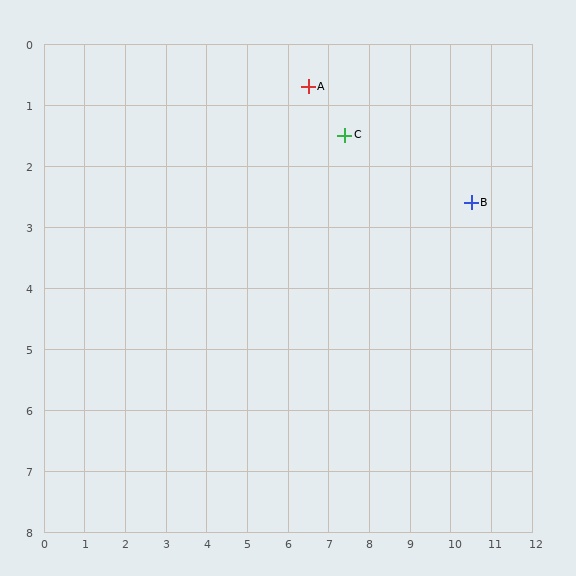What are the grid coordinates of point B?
Point B is at approximately (10.5, 2.6).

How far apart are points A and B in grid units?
Points A and B are about 4.4 grid units apart.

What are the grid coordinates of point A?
Point A is at approximately (6.5, 0.7).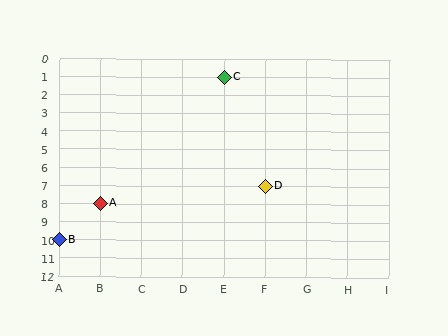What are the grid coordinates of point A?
Point A is at grid coordinates (B, 8).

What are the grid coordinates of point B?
Point B is at grid coordinates (A, 10).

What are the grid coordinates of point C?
Point C is at grid coordinates (E, 1).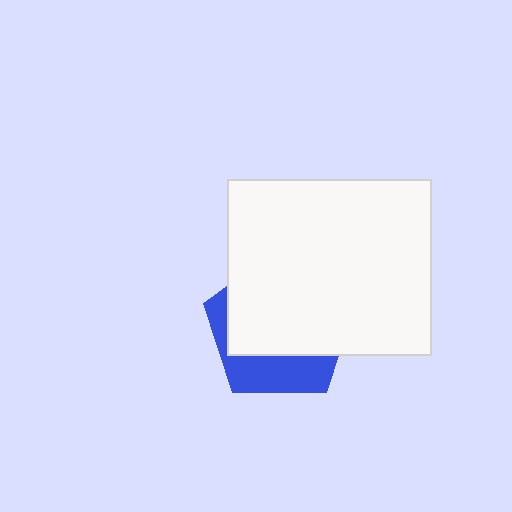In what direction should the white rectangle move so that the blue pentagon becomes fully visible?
The white rectangle should move up. That is the shortest direction to clear the overlap and leave the blue pentagon fully visible.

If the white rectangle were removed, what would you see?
You would see the complete blue pentagon.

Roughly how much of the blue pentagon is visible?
A small part of it is visible (roughly 33%).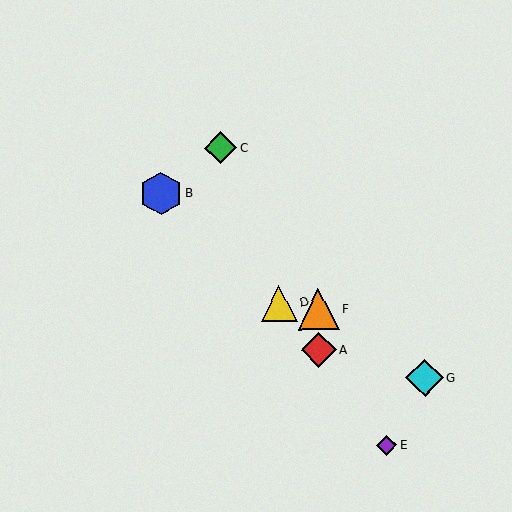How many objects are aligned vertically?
2 objects (A, F) are aligned vertically.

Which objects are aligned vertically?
Objects A, F are aligned vertically.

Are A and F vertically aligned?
Yes, both are at x≈319.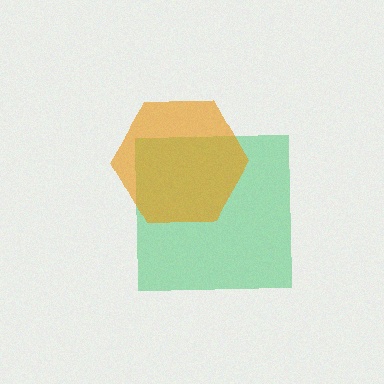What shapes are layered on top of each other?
The layered shapes are: a green square, an orange hexagon.